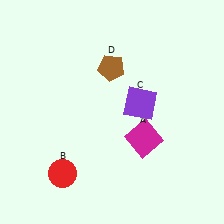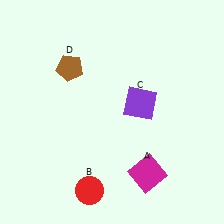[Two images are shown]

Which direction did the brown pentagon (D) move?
The brown pentagon (D) moved left.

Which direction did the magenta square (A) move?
The magenta square (A) moved down.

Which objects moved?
The objects that moved are: the magenta square (A), the red circle (B), the brown pentagon (D).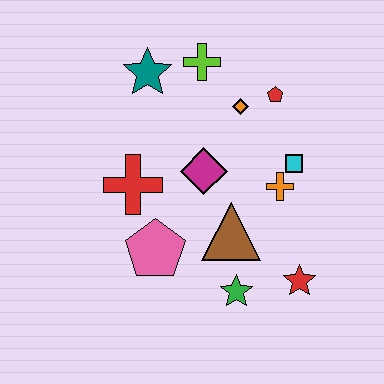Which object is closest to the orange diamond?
The red pentagon is closest to the orange diamond.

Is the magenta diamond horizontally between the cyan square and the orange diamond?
No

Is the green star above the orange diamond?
No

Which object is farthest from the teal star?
The red star is farthest from the teal star.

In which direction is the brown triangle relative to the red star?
The brown triangle is to the left of the red star.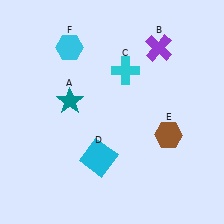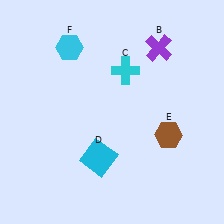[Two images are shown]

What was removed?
The teal star (A) was removed in Image 2.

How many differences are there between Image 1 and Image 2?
There is 1 difference between the two images.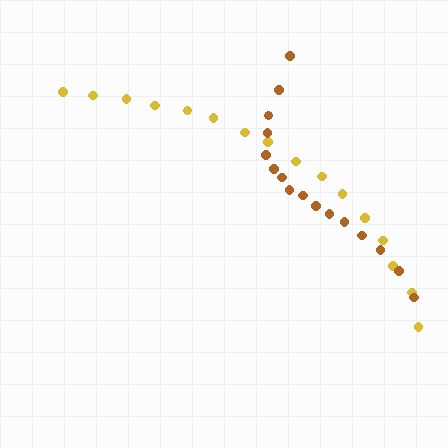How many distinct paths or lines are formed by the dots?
There are 2 distinct paths.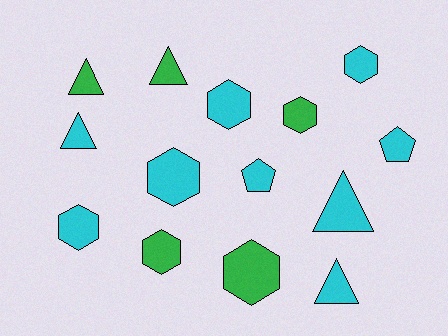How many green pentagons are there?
There are no green pentagons.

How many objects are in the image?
There are 14 objects.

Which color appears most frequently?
Cyan, with 9 objects.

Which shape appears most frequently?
Hexagon, with 7 objects.